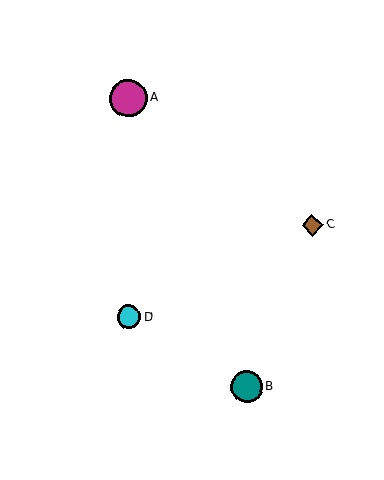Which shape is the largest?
The magenta circle (labeled A) is the largest.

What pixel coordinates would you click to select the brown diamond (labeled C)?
Click at (312, 225) to select the brown diamond C.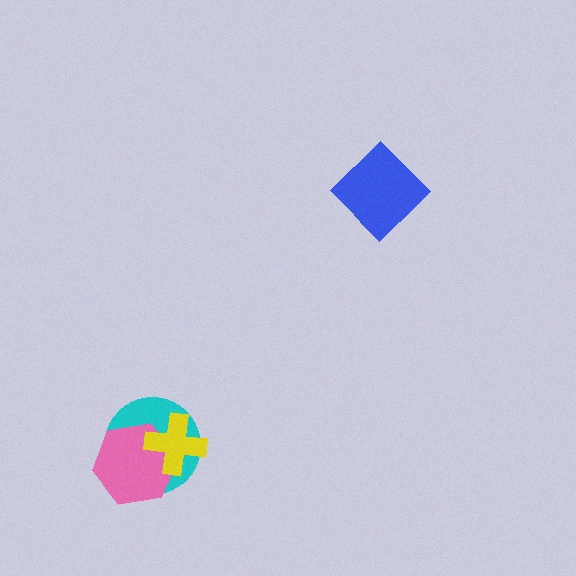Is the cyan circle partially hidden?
Yes, it is partially covered by another shape.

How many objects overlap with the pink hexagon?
2 objects overlap with the pink hexagon.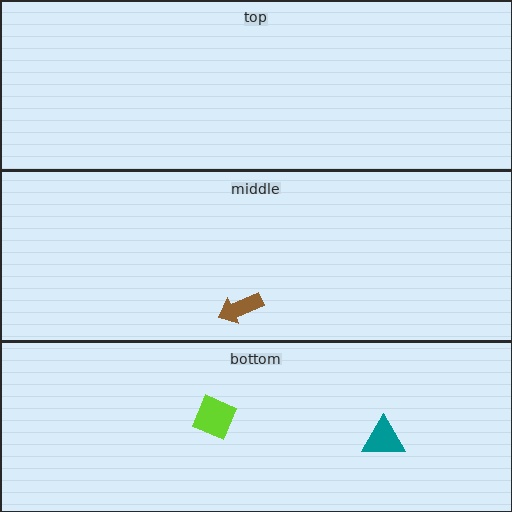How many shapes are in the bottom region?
2.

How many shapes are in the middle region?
1.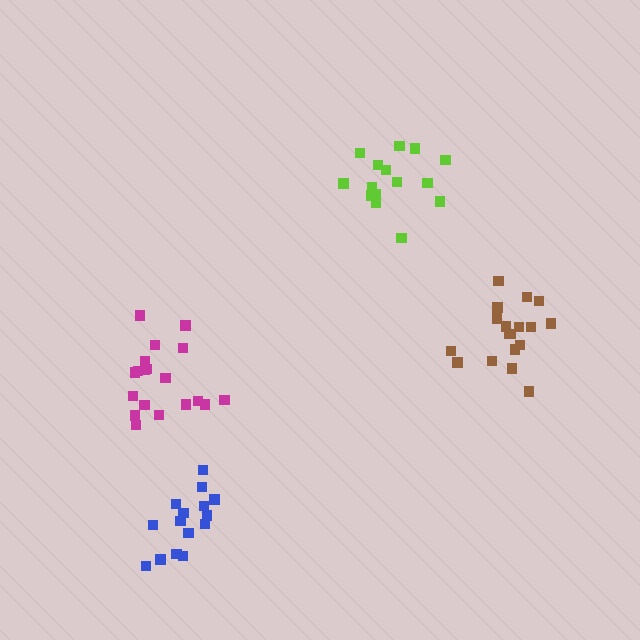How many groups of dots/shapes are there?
There are 4 groups.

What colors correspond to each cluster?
The clusters are colored: lime, brown, magenta, blue.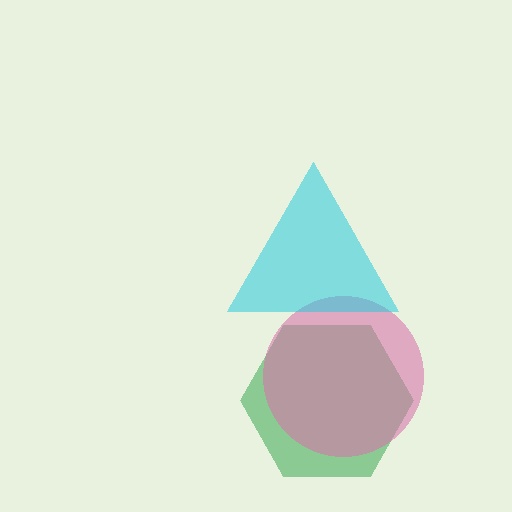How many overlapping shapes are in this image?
There are 3 overlapping shapes in the image.